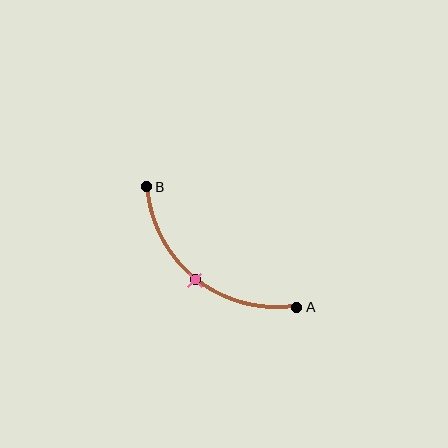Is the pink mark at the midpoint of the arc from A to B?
Yes. The pink mark lies on the arc at equal arc-length from both A and B — it is the arc midpoint.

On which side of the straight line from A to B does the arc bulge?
The arc bulges below and to the left of the straight line connecting A and B.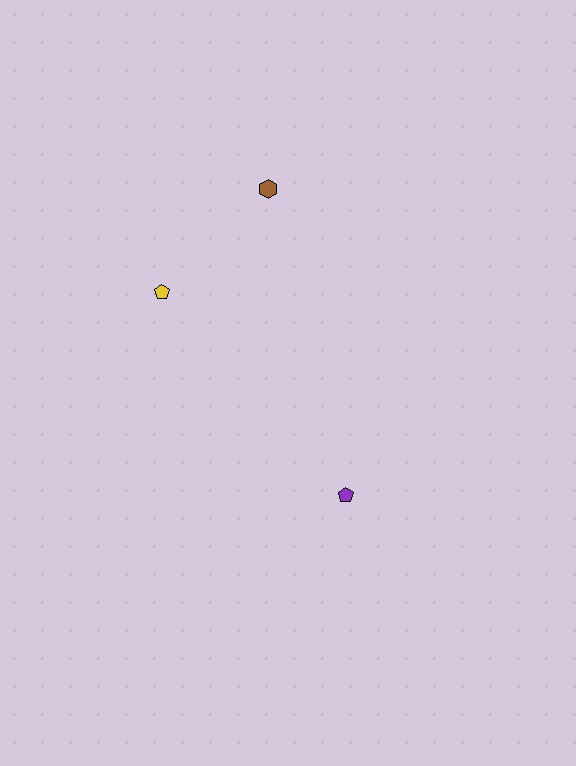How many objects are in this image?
There are 3 objects.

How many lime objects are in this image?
There are no lime objects.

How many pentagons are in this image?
There are 2 pentagons.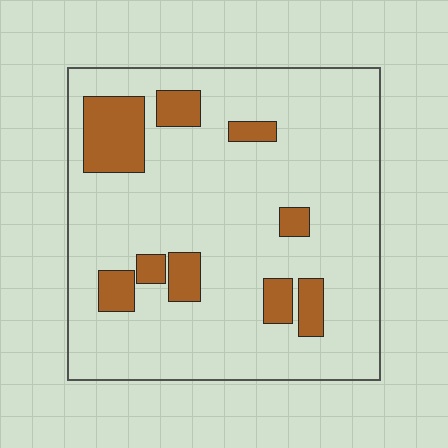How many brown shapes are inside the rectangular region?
9.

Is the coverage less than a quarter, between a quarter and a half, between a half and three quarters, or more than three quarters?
Less than a quarter.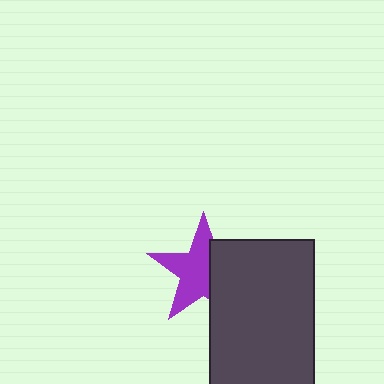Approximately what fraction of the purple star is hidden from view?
Roughly 38% of the purple star is hidden behind the dark gray rectangle.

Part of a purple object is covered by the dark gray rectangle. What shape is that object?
It is a star.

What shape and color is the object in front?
The object in front is a dark gray rectangle.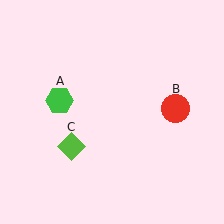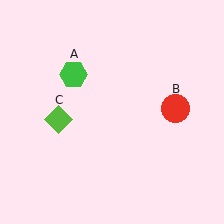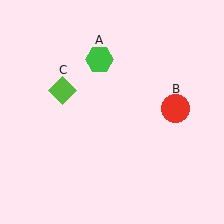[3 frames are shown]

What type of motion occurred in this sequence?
The green hexagon (object A), lime diamond (object C) rotated clockwise around the center of the scene.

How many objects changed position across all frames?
2 objects changed position: green hexagon (object A), lime diamond (object C).